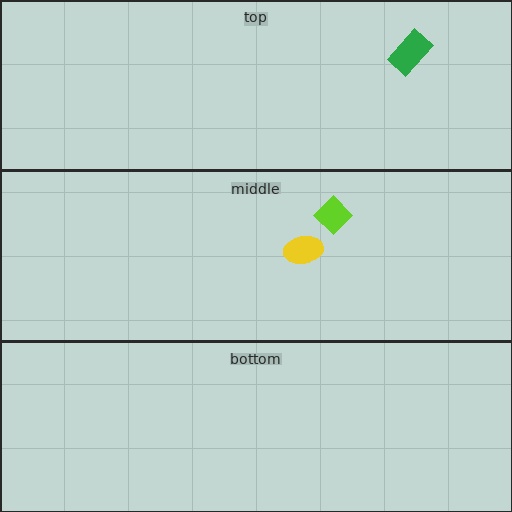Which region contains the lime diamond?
The middle region.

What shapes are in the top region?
The green rectangle.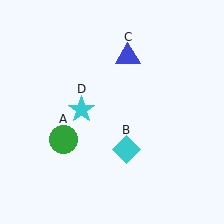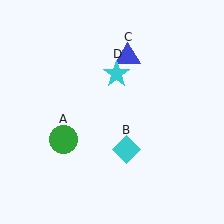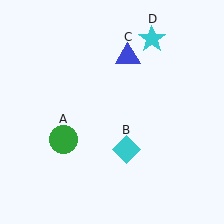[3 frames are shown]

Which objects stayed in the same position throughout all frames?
Green circle (object A) and cyan diamond (object B) and blue triangle (object C) remained stationary.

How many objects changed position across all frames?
1 object changed position: cyan star (object D).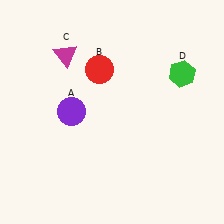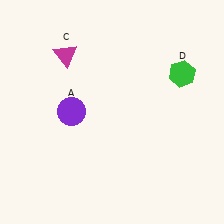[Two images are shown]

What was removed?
The red circle (B) was removed in Image 2.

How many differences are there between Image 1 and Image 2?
There is 1 difference between the two images.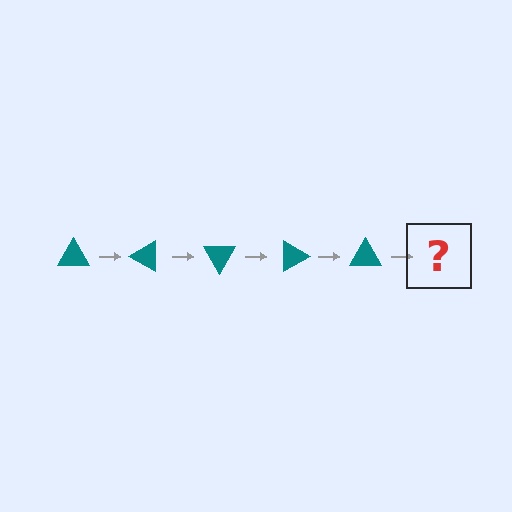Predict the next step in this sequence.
The next step is a teal triangle rotated 150 degrees.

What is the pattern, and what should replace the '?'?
The pattern is that the triangle rotates 30 degrees each step. The '?' should be a teal triangle rotated 150 degrees.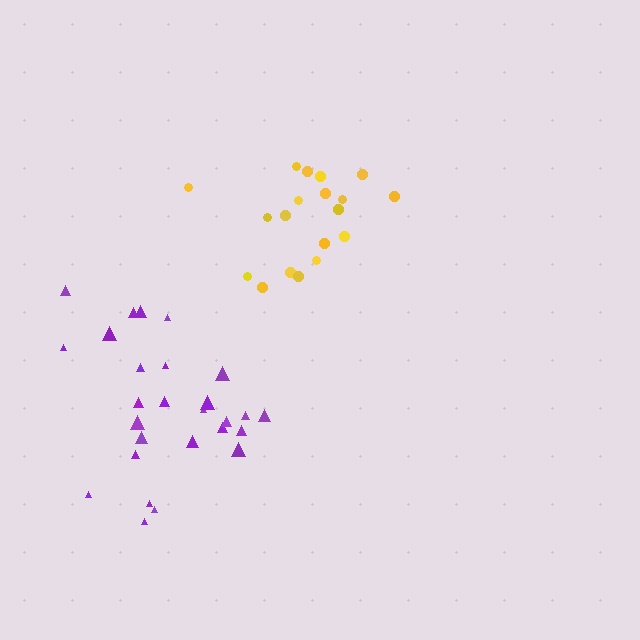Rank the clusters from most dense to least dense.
yellow, purple.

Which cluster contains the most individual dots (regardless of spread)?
Purple (27).